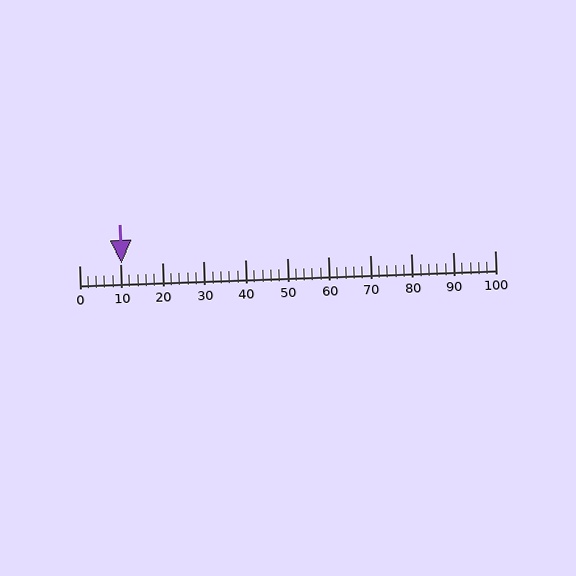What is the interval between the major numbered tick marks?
The major tick marks are spaced 10 units apart.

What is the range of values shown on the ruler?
The ruler shows values from 0 to 100.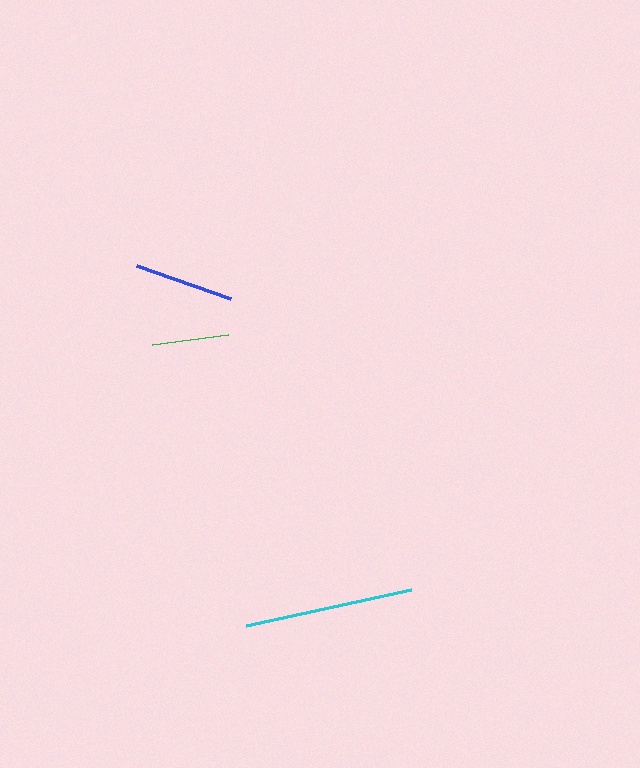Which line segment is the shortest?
The green line is the shortest at approximately 77 pixels.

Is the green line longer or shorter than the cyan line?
The cyan line is longer than the green line.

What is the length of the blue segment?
The blue segment is approximately 100 pixels long.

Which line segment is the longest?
The cyan line is the longest at approximately 169 pixels.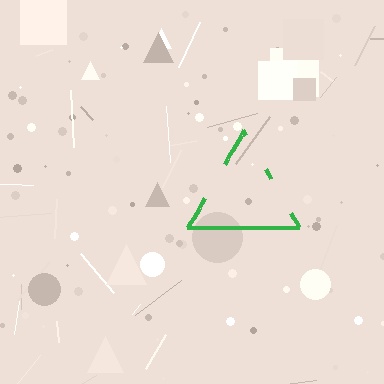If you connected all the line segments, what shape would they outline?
They would outline a triangle.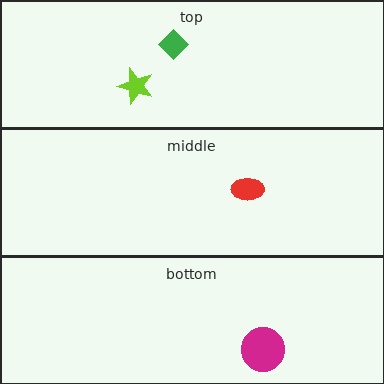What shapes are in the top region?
The green diamond, the lime star.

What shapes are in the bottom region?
The magenta circle.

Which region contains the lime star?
The top region.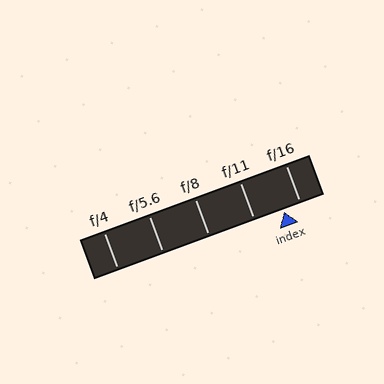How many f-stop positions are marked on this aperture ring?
There are 5 f-stop positions marked.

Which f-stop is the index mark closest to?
The index mark is closest to f/16.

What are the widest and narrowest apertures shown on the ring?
The widest aperture shown is f/4 and the narrowest is f/16.